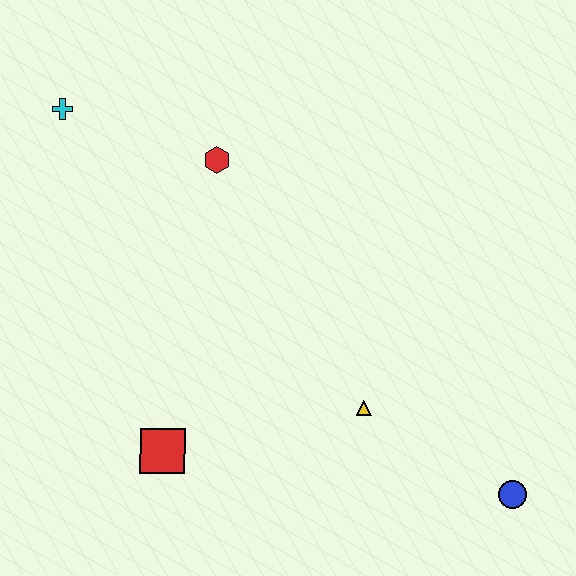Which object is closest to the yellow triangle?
The blue circle is closest to the yellow triangle.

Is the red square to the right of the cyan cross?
Yes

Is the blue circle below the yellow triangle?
Yes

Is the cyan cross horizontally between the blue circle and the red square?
No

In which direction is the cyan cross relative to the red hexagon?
The cyan cross is to the left of the red hexagon.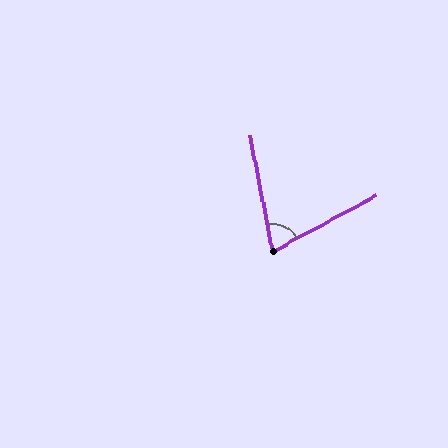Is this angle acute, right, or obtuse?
It is acute.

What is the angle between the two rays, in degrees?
Approximately 72 degrees.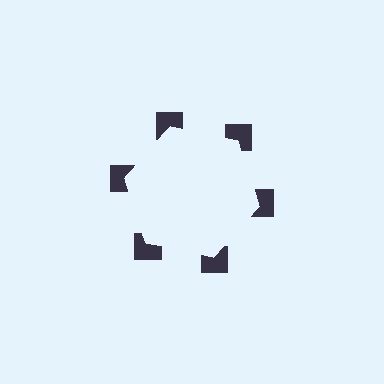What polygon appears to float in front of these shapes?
An illusory hexagon — its edges are inferred from the aligned wedge cuts in the notched squares, not physically drawn.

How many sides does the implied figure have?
6 sides.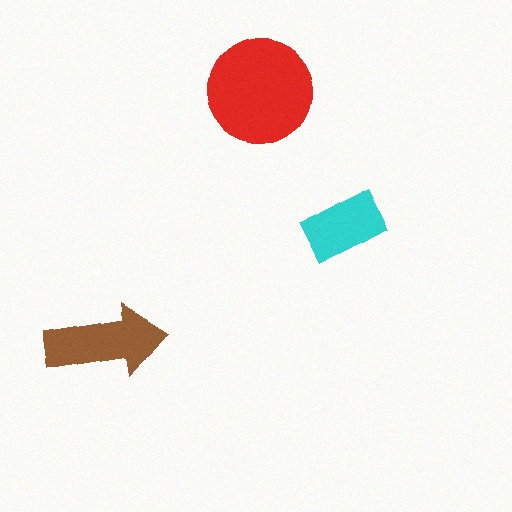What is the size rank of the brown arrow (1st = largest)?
2nd.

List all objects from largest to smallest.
The red circle, the brown arrow, the cyan rectangle.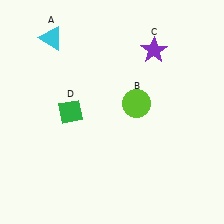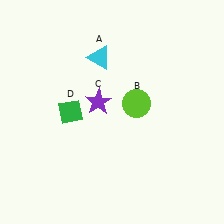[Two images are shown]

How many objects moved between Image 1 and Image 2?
2 objects moved between the two images.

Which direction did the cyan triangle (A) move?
The cyan triangle (A) moved right.